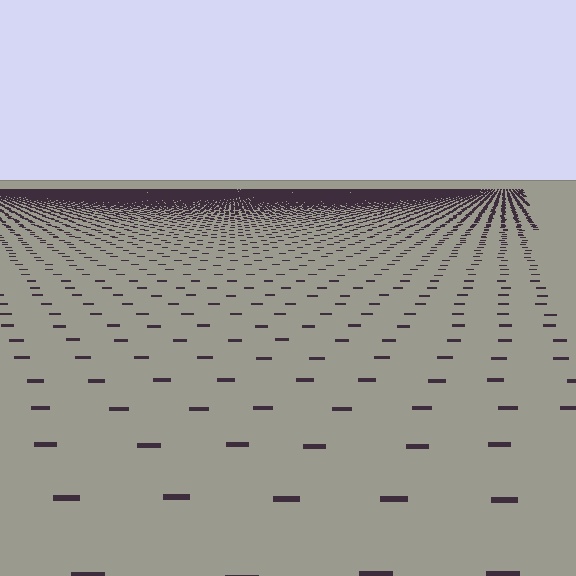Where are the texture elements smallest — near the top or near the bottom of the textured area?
Near the top.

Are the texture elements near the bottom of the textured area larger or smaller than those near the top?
Larger. Near the bottom, elements are closer to the viewer and appear at a bigger on-screen size.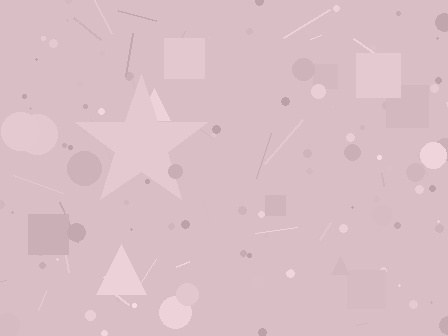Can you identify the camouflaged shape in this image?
The camouflaged shape is a star.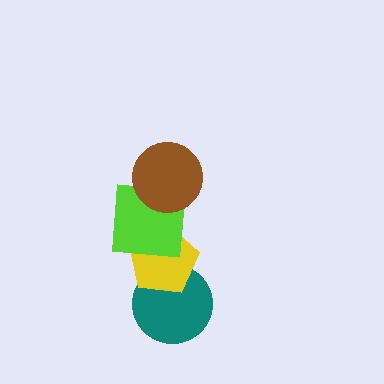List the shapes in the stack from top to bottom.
From top to bottom: the brown circle, the lime square, the yellow pentagon, the teal circle.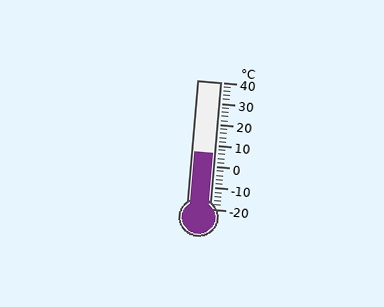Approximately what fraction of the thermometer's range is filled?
The thermometer is filled to approximately 45% of its range.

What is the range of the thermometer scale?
The thermometer scale ranges from -20°C to 40°C.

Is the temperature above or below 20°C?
The temperature is below 20°C.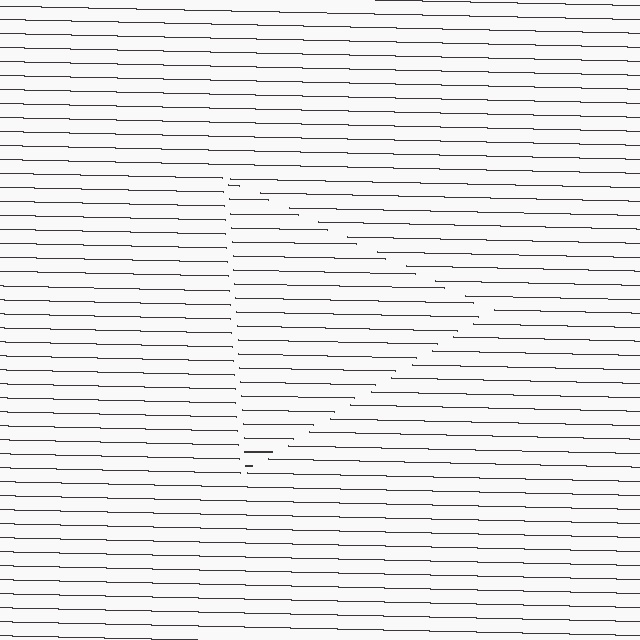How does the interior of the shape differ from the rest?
The interior of the shape contains the same grating, shifted by half a period — the contour is defined by the phase discontinuity where line-ends from the inner and outer gratings abut.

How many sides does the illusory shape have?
3 sides — the line-ends trace a triangle.